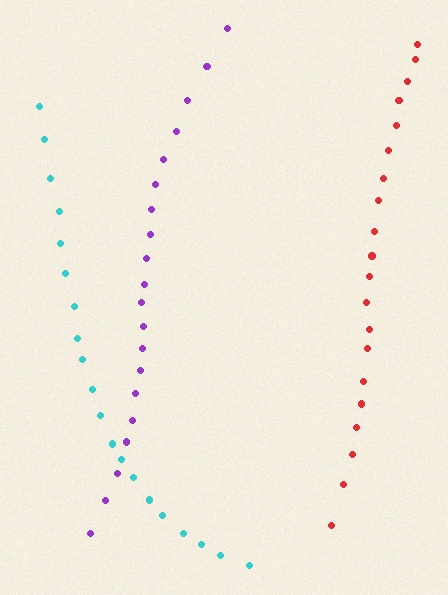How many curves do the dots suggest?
There are 3 distinct paths.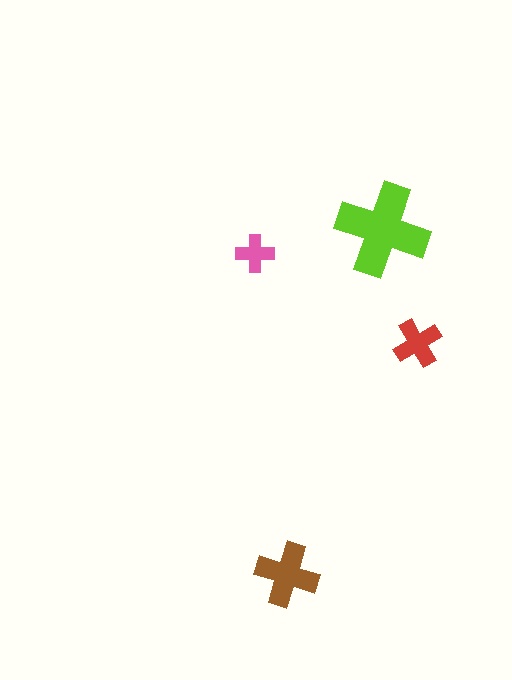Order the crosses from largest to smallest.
the lime one, the brown one, the red one, the pink one.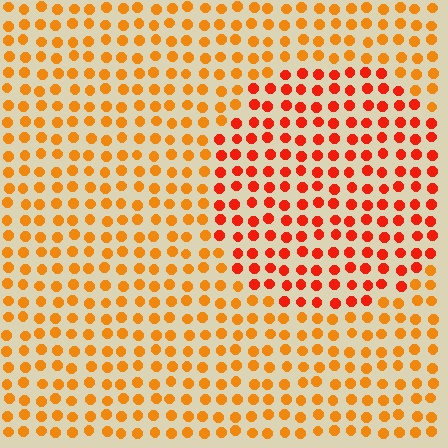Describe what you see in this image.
The image is filled with small orange elements in a uniform arrangement. A circle-shaped region is visible where the elements are tinted to a slightly different hue, forming a subtle color boundary.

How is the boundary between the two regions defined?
The boundary is defined purely by a slight shift in hue (about 29 degrees). Spacing, size, and orientation are identical on both sides.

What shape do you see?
I see a circle.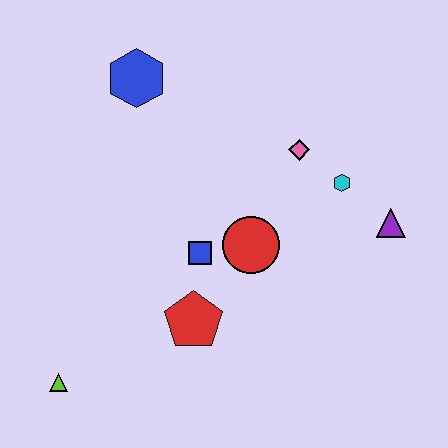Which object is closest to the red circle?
The blue square is closest to the red circle.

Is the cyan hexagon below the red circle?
No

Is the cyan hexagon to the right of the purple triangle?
No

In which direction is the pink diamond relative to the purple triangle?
The pink diamond is to the left of the purple triangle.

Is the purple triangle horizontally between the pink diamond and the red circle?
No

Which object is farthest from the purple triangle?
The lime triangle is farthest from the purple triangle.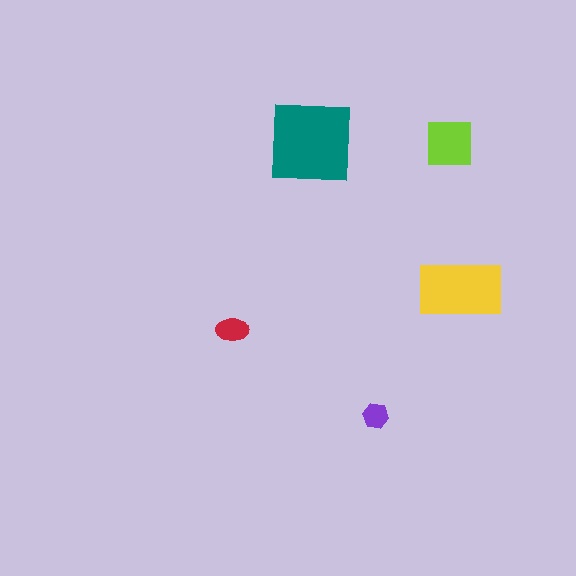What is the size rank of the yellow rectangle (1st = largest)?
2nd.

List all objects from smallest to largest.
The purple hexagon, the red ellipse, the lime square, the yellow rectangle, the teal square.